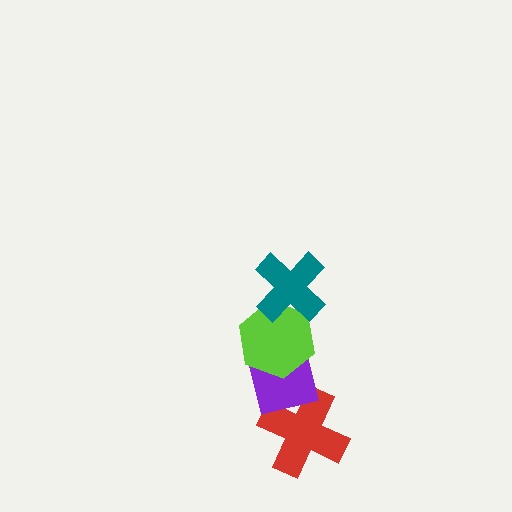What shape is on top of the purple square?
The lime hexagon is on top of the purple square.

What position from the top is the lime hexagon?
The lime hexagon is 2nd from the top.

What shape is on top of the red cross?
The purple square is on top of the red cross.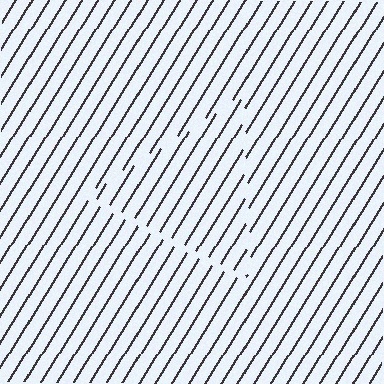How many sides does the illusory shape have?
3 sides — the line-ends trace a triangle.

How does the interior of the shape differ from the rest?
The interior of the shape contains the same grating, shifted by half a period — the contour is defined by the phase discontinuity where line-ends from the inner and outer gratings abut.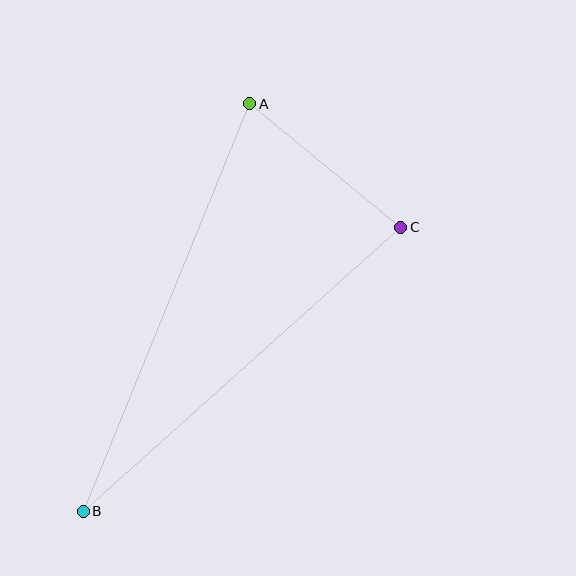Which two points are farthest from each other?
Points A and B are farthest from each other.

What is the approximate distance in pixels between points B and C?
The distance between B and C is approximately 426 pixels.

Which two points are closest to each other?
Points A and C are closest to each other.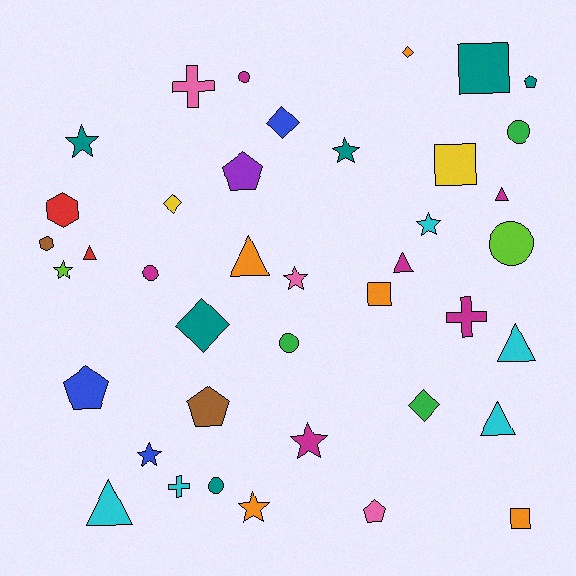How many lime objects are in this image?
There are 2 lime objects.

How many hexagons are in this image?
There are 2 hexagons.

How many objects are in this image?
There are 40 objects.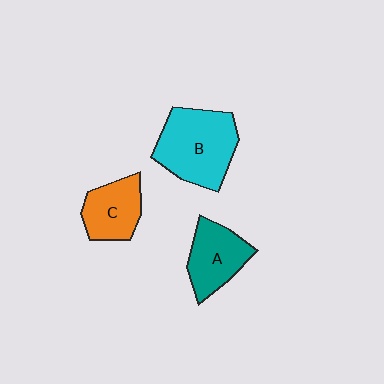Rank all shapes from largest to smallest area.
From largest to smallest: B (cyan), A (teal), C (orange).